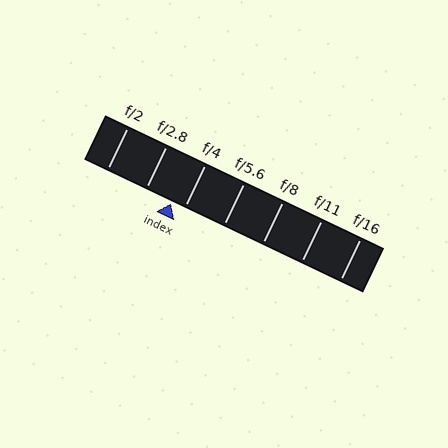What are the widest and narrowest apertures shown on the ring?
The widest aperture shown is f/2 and the narrowest is f/16.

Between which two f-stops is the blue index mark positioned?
The index mark is between f/2.8 and f/4.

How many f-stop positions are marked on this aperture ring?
There are 7 f-stop positions marked.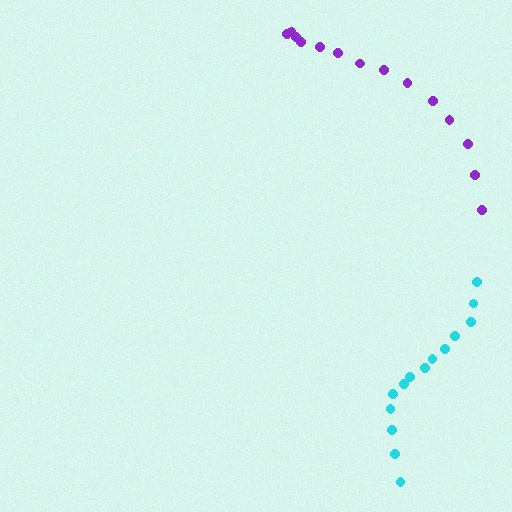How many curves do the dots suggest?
There are 2 distinct paths.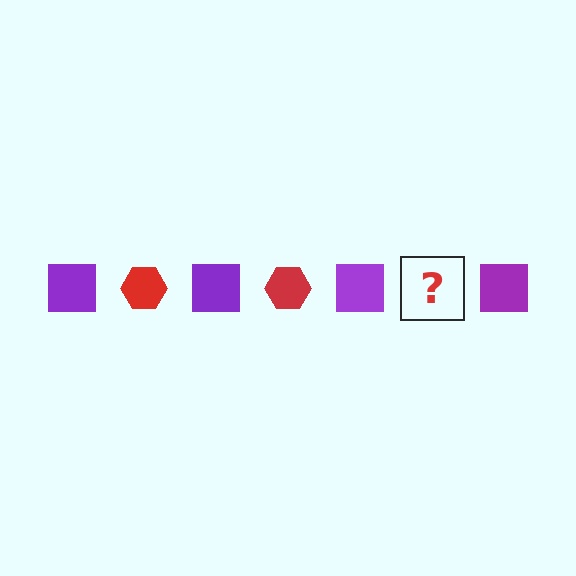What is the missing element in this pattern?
The missing element is a red hexagon.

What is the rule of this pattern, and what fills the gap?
The rule is that the pattern alternates between purple square and red hexagon. The gap should be filled with a red hexagon.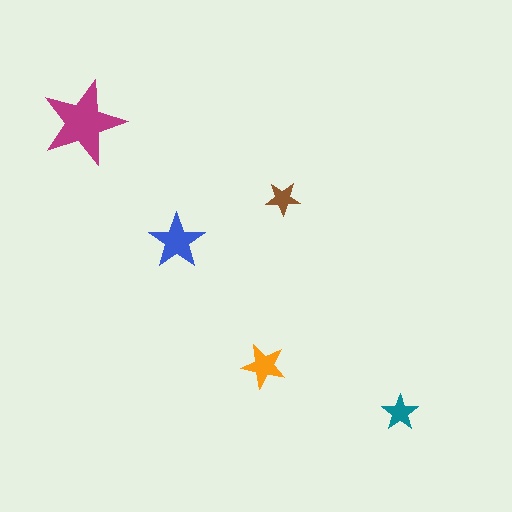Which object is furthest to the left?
The magenta star is leftmost.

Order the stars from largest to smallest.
the magenta one, the blue one, the orange one, the teal one, the brown one.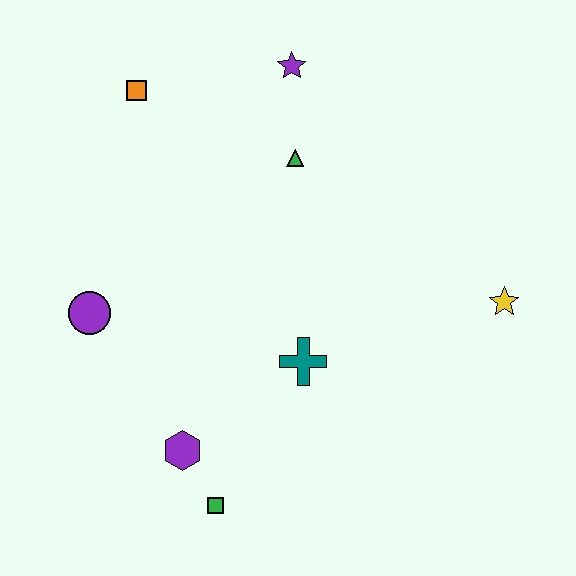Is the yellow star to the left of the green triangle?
No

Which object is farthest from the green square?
The purple star is farthest from the green square.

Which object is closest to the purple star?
The green triangle is closest to the purple star.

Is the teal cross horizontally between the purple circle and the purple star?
No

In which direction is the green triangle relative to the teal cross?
The green triangle is above the teal cross.